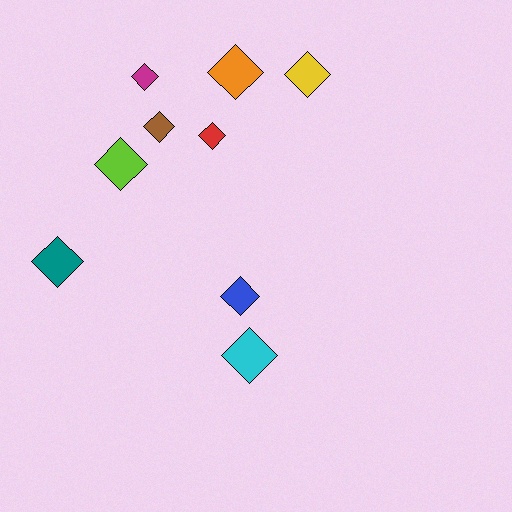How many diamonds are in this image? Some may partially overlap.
There are 9 diamonds.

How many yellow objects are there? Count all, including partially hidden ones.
There is 1 yellow object.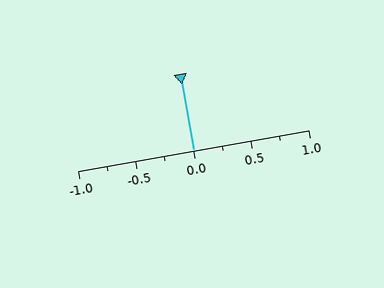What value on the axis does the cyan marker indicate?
The marker indicates approximately 0.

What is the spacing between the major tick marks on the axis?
The major ticks are spaced 0.5 apart.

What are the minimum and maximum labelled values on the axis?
The axis runs from -1.0 to 1.0.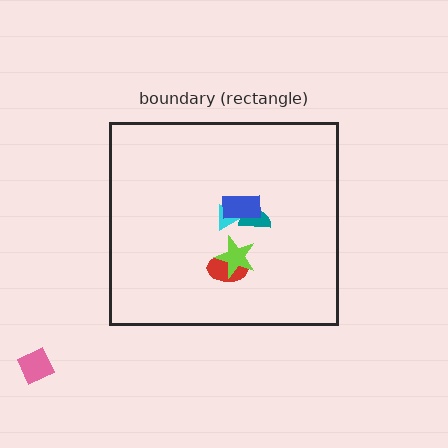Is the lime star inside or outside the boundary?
Inside.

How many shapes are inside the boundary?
5 inside, 1 outside.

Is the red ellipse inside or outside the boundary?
Inside.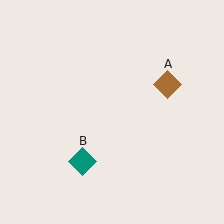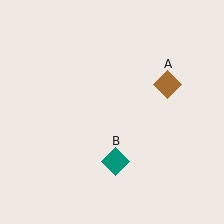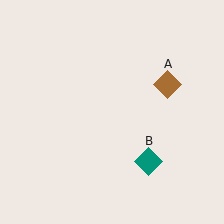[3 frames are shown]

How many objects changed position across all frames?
1 object changed position: teal diamond (object B).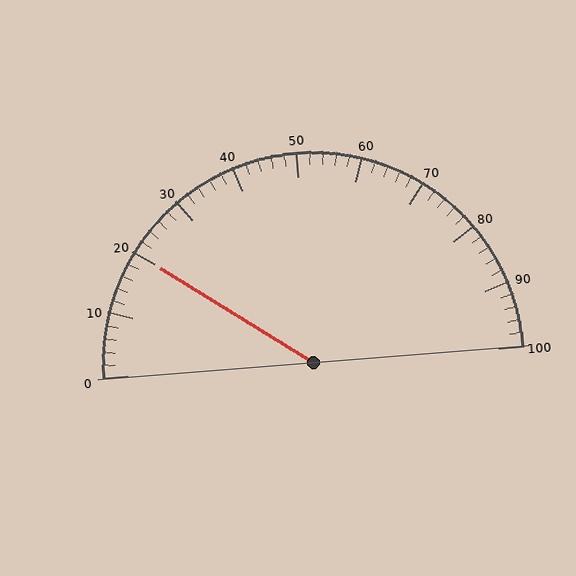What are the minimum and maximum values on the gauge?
The gauge ranges from 0 to 100.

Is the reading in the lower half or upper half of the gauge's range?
The reading is in the lower half of the range (0 to 100).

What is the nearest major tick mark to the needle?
The nearest major tick mark is 20.